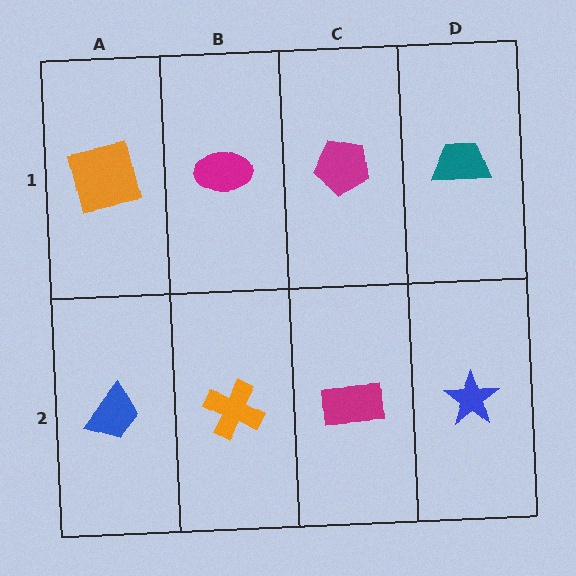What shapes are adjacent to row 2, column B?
A magenta ellipse (row 1, column B), a blue trapezoid (row 2, column A), a magenta rectangle (row 2, column C).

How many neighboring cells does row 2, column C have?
3.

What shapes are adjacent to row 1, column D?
A blue star (row 2, column D), a magenta pentagon (row 1, column C).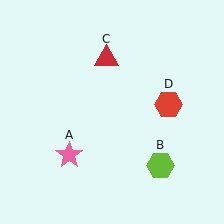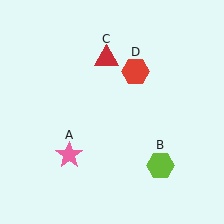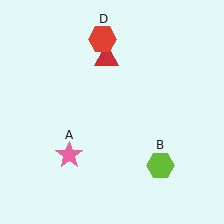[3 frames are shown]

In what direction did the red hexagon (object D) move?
The red hexagon (object D) moved up and to the left.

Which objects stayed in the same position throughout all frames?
Pink star (object A) and lime hexagon (object B) and red triangle (object C) remained stationary.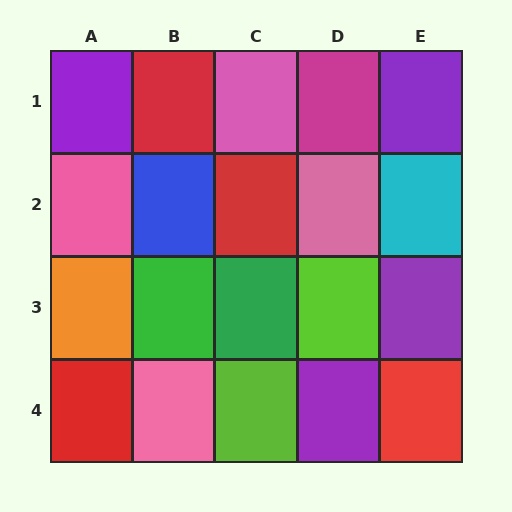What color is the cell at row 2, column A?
Pink.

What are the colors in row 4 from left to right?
Red, pink, lime, purple, red.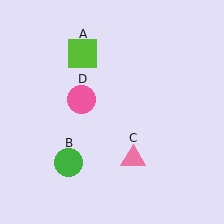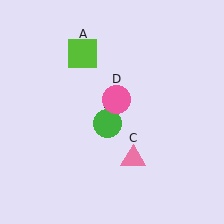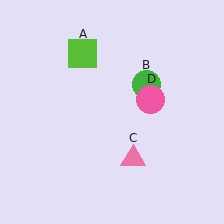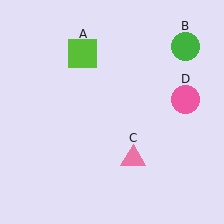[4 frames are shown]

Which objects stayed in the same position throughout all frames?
Lime square (object A) and pink triangle (object C) remained stationary.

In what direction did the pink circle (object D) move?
The pink circle (object D) moved right.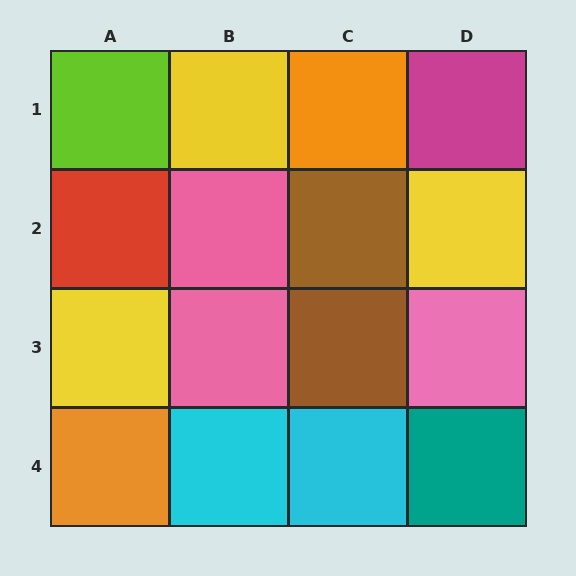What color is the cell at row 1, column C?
Orange.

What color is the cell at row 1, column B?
Yellow.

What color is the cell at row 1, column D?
Magenta.